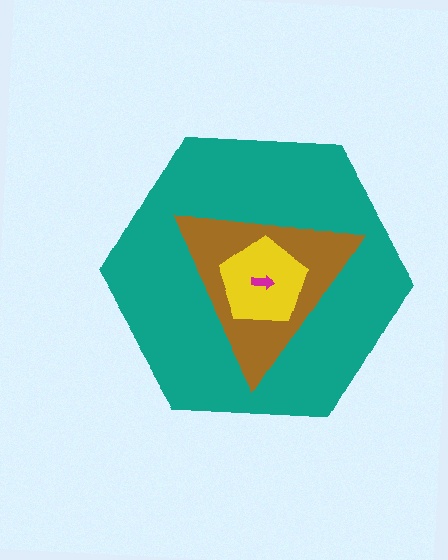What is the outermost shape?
The teal hexagon.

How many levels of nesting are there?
4.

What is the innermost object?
The magenta arrow.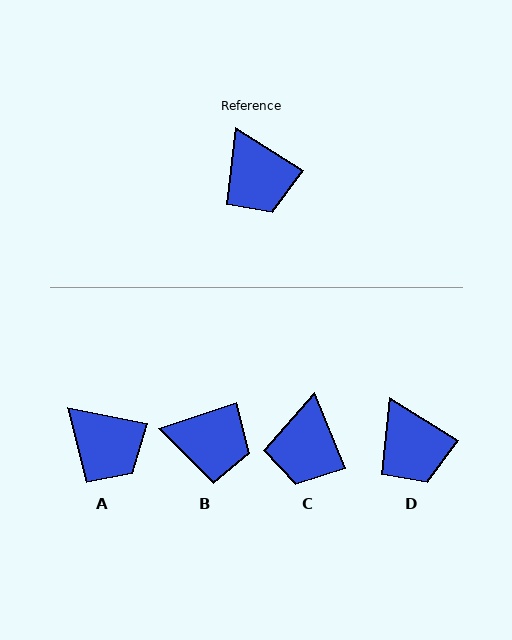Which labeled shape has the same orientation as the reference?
D.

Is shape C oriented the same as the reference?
No, it is off by about 35 degrees.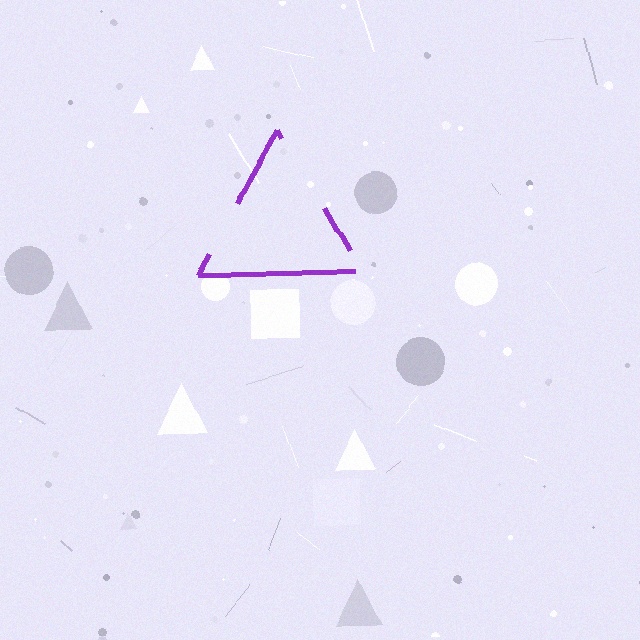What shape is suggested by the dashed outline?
The dashed outline suggests a triangle.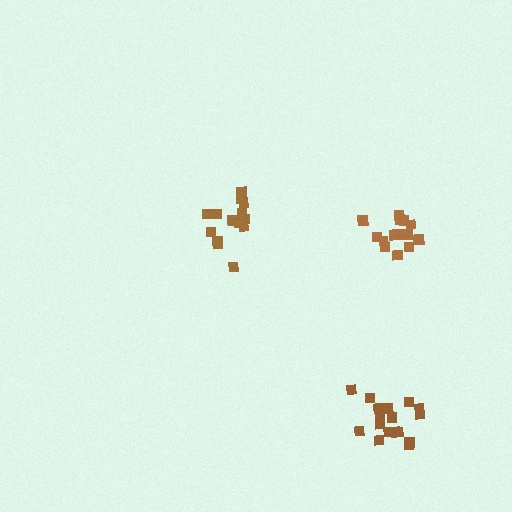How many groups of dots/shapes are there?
There are 3 groups.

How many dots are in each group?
Group 1: 14 dots, Group 2: 15 dots, Group 3: 17 dots (46 total).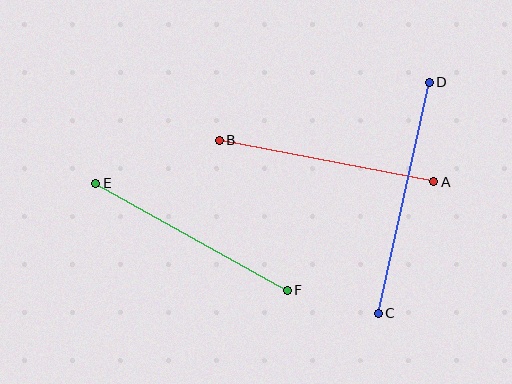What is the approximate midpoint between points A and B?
The midpoint is at approximately (327, 161) pixels.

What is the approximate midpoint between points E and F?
The midpoint is at approximately (191, 237) pixels.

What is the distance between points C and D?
The distance is approximately 237 pixels.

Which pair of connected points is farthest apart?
Points C and D are farthest apart.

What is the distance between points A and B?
The distance is approximately 218 pixels.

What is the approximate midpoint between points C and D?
The midpoint is at approximately (404, 198) pixels.